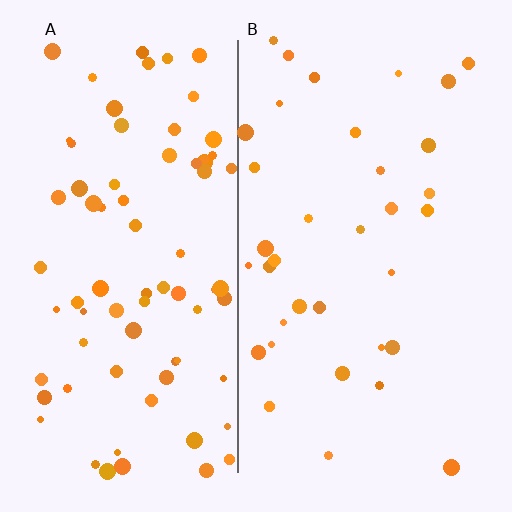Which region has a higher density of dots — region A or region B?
A (the left).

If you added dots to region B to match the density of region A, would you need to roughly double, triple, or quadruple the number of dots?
Approximately double.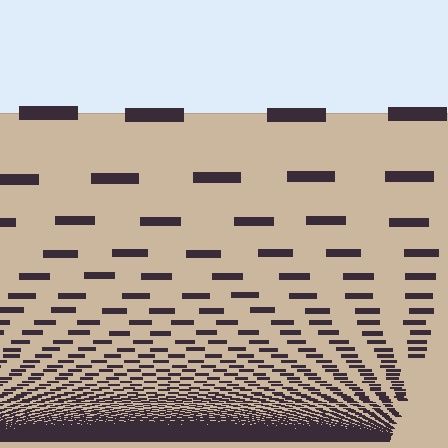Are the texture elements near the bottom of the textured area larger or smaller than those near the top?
Smaller. The gradient is inverted — elements near the bottom are smaller and denser.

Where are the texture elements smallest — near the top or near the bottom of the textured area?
Near the bottom.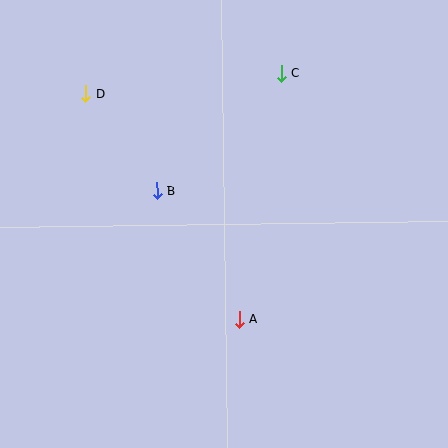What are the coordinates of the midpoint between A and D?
The midpoint between A and D is at (163, 206).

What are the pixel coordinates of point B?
Point B is at (157, 191).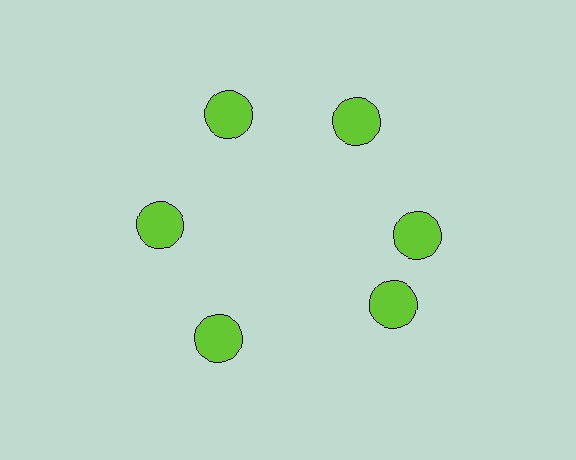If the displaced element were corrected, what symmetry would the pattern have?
It would have 6-fold rotational symmetry — the pattern would map onto itself every 60 degrees.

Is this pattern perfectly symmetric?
No. The 6 lime circles are arranged in a ring, but one element near the 5 o'clock position is rotated out of alignment along the ring, breaking the 6-fold rotational symmetry.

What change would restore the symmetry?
The symmetry would be restored by rotating it back into even spacing with its neighbors so that all 6 circles sit at equal angles and equal distance from the center.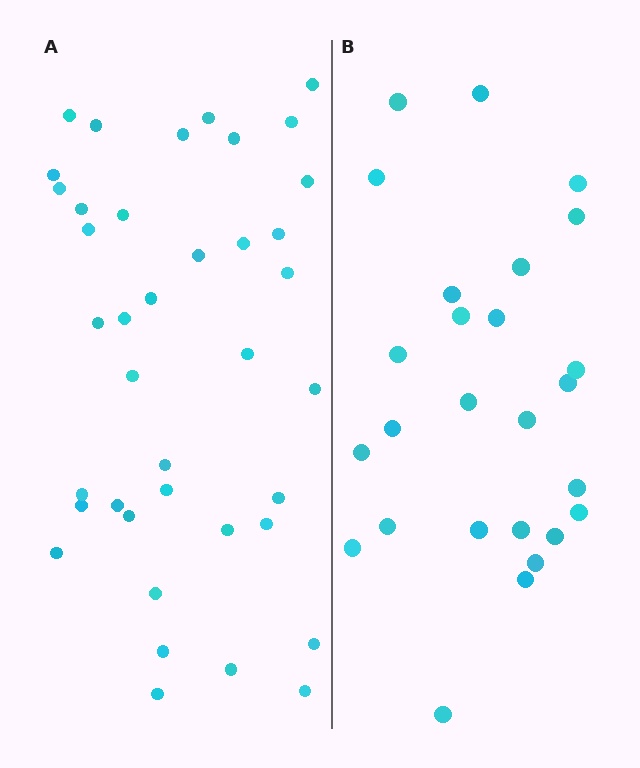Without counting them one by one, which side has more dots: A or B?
Region A (the left region) has more dots.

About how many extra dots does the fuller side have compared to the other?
Region A has approximately 15 more dots than region B.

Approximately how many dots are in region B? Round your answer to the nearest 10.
About 30 dots. (The exact count is 26, which rounds to 30.)